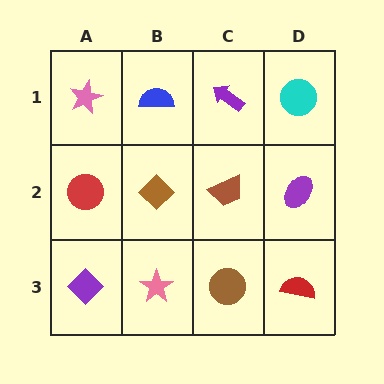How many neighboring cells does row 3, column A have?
2.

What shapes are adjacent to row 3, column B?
A brown diamond (row 2, column B), a purple diamond (row 3, column A), a brown circle (row 3, column C).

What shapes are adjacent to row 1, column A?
A red circle (row 2, column A), a blue semicircle (row 1, column B).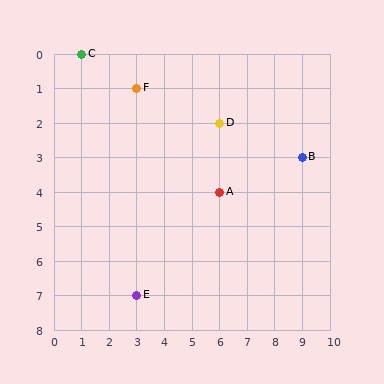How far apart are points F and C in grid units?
Points F and C are 2 columns and 1 row apart (about 2.2 grid units diagonally).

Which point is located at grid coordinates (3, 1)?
Point F is at (3, 1).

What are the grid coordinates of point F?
Point F is at grid coordinates (3, 1).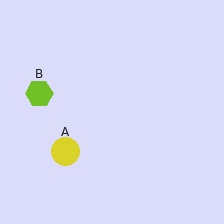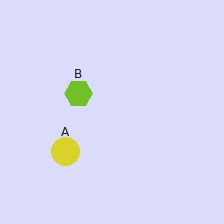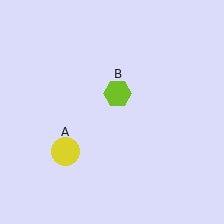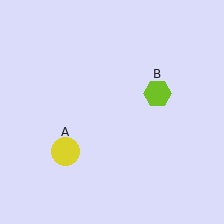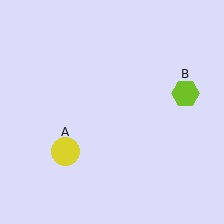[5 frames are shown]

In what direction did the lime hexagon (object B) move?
The lime hexagon (object B) moved right.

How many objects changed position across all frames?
1 object changed position: lime hexagon (object B).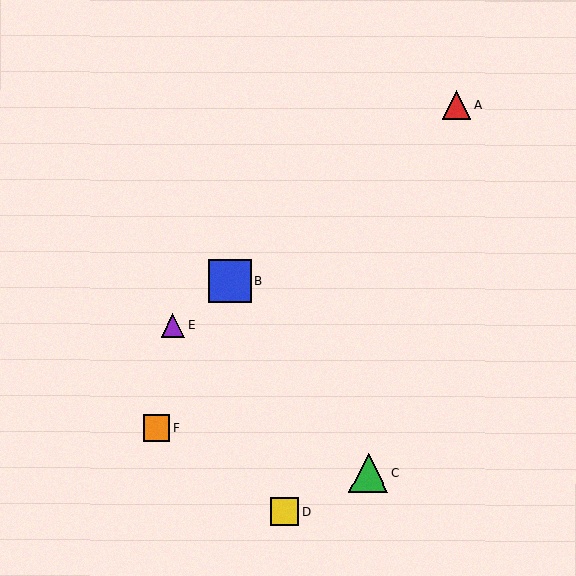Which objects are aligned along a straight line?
Objects A, B, E are aligned along a straight line.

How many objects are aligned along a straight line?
3 objects (A, B, E) are aligned along a straight line.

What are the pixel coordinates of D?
Object D is at (285, 512).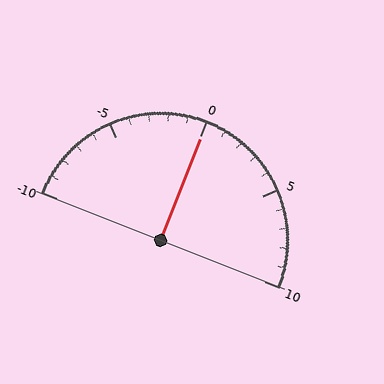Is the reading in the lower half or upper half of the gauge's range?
The reading is in the upper half of the range (-10 to 10).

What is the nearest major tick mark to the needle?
The nearest major tick mark is 0.